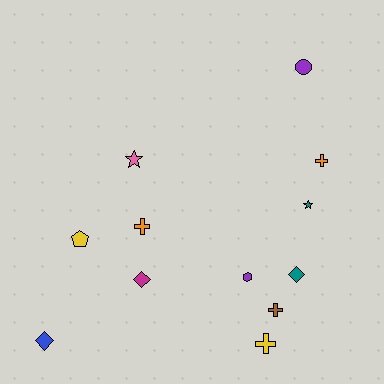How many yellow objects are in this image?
There are 2 yellow objects.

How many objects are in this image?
There are 12 objects.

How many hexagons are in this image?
There is 1 hexagon.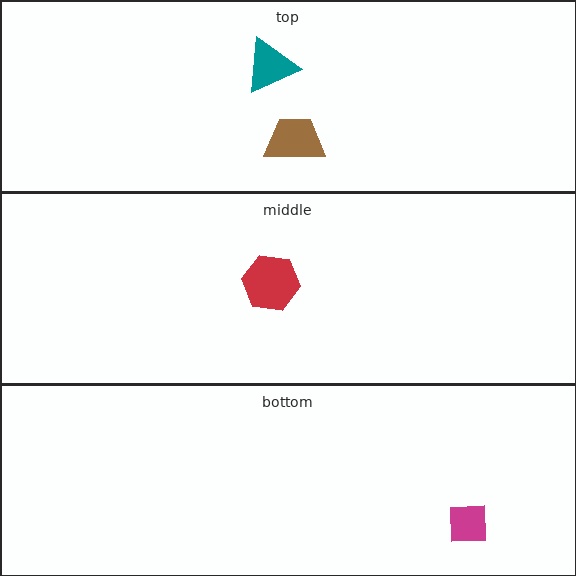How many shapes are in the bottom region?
1.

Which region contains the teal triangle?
The top region.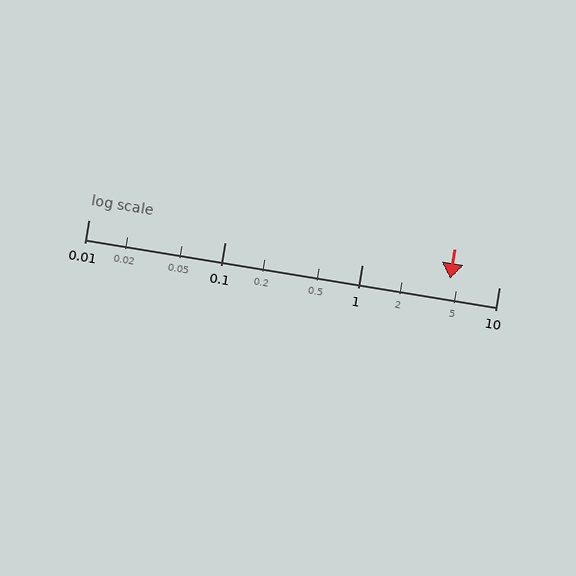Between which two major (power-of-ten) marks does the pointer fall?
The pointer is between 1 and 10.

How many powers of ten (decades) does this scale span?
The scale spans 3 decades, from 0.01 to 10.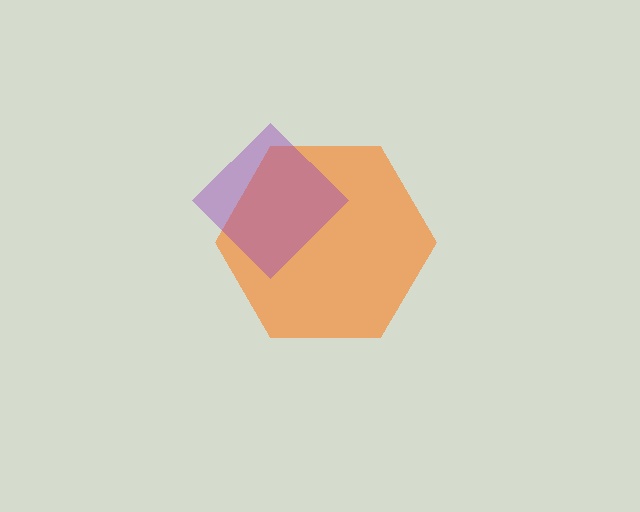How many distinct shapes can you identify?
There are 2 distinct shapes: an orange hexagon, a purple diamond.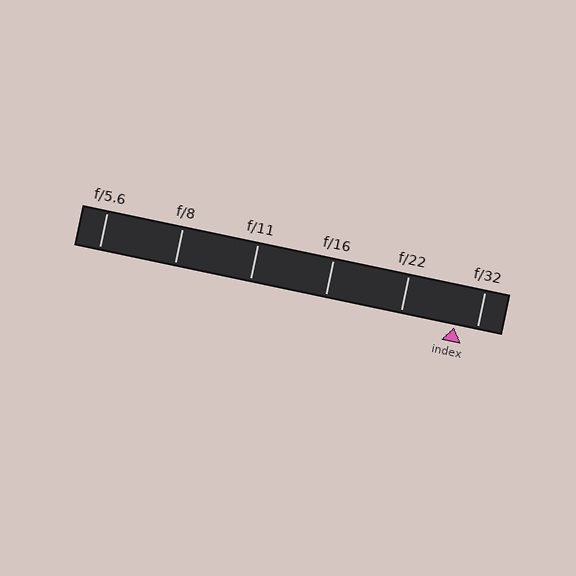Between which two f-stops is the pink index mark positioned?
The index mark is between f/22 and f/32.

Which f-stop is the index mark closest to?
The index mark is closest to f/32.